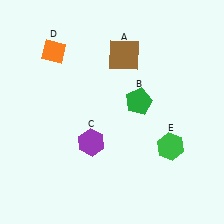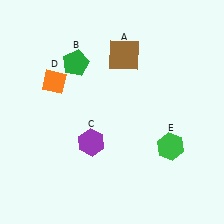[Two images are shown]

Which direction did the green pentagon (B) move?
The green pentagon (B) moved left.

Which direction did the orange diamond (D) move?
The orange diamond (D) moved down.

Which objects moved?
The objects that moved are: the green pentagon (B), the orange diamond (D).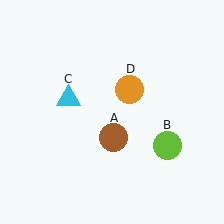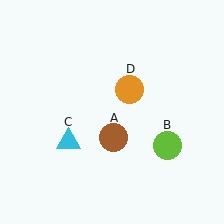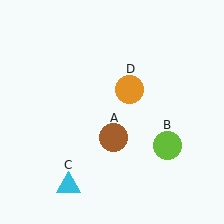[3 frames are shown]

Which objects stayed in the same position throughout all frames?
Brown circle (object A) and lime circle (object B) and orange circle (object D) remained stationary.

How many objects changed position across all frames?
1 object changed position: cyan triangle (object C).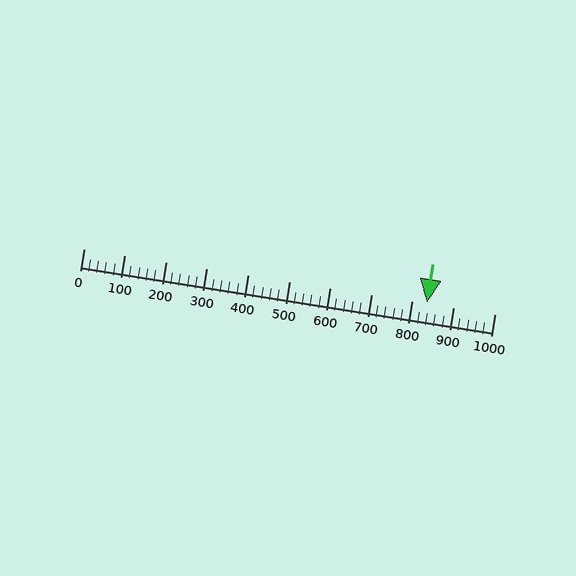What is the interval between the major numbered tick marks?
The major tick marks are spaced 100 units apart.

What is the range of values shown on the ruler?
The ruler shows values from 0 to 1000.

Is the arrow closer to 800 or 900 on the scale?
The arrow is closer to 800.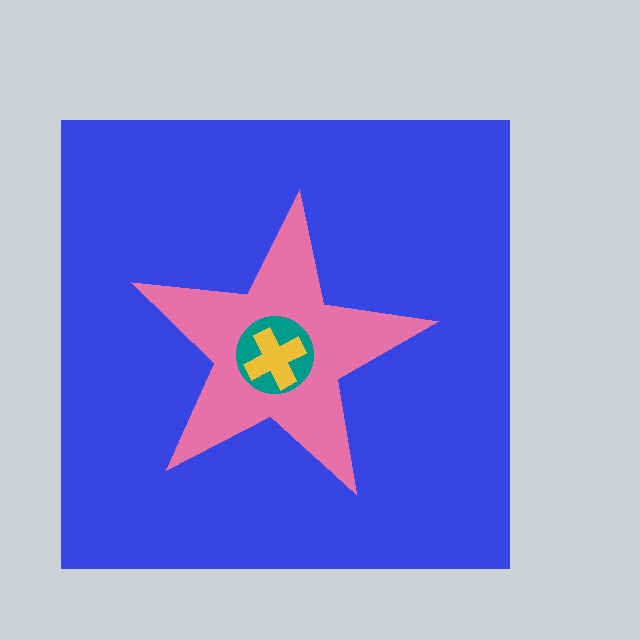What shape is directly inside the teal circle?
The yellow cross.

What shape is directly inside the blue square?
The pink star.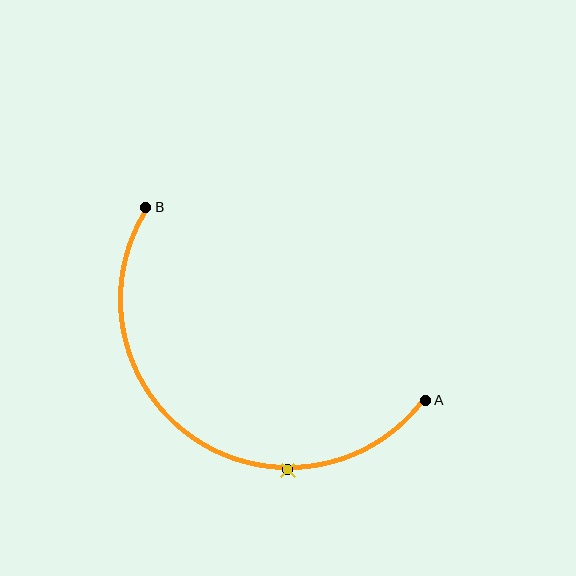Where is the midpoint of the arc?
The arc midpoint is the point on the curve farthest from the straight line joining A and B. It sits below and to the left of that line.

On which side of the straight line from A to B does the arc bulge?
The arc bulges below and to the left of the straight line connecting A and B.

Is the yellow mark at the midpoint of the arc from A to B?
No. The yellow mark lies on the arc but is closer to endpoint A. The arc midpoint would be at the point on the curve equidistant along the arc from both A and B.